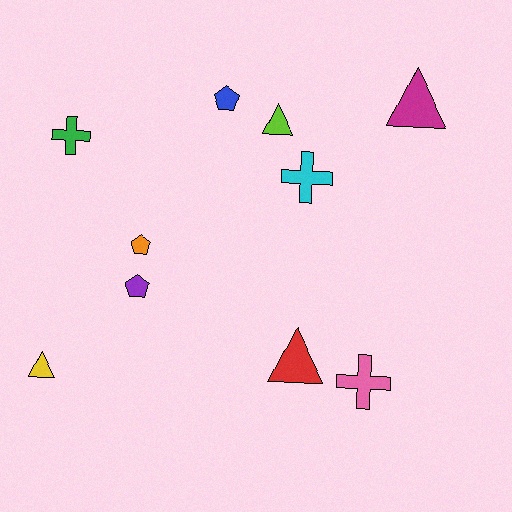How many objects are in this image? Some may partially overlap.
There are 10 objects.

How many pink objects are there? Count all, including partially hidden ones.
There is 1 pink object.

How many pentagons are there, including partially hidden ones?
There are 3 pentagons.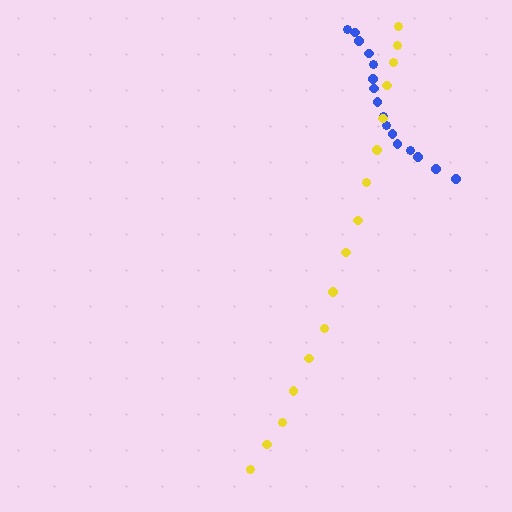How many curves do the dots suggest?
There are 2 distinct paths.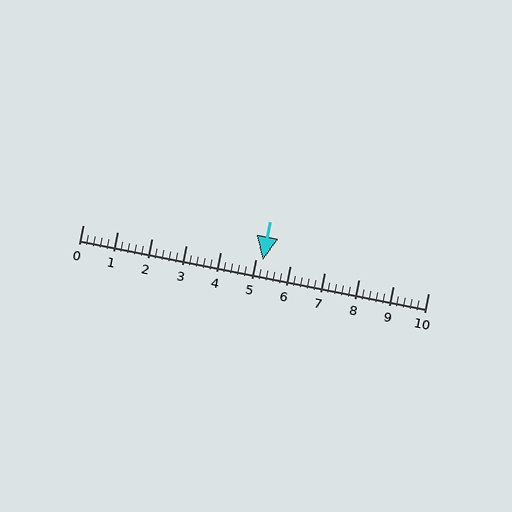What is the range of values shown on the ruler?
The ruler shows values from 0 to 10.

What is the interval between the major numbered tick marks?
The major tick marks are spaced 1 units apart.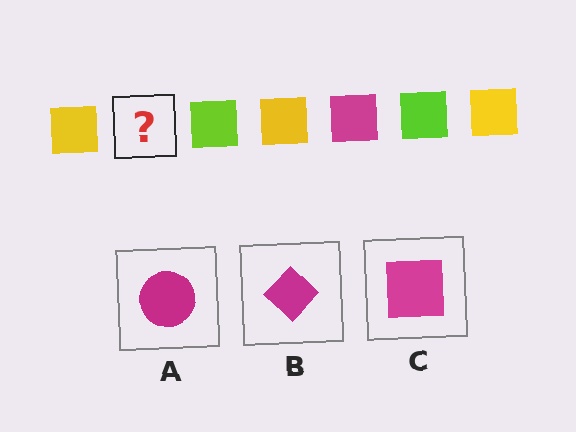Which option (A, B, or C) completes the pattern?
C.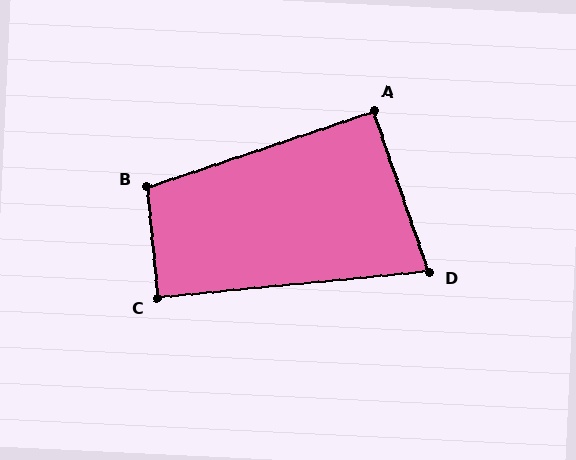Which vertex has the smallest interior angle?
D, at approximately 77 degrees.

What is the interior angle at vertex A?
Approximately 90 degrees (approximately right).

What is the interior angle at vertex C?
Approximately 90 degrees (approximately right).